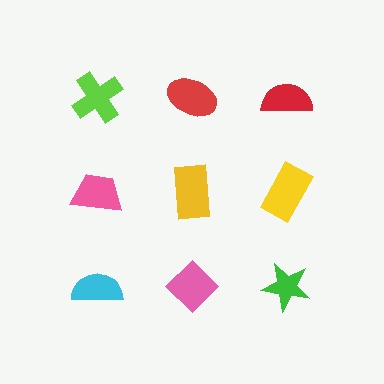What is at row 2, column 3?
A yellow rectangle.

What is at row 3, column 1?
A cyan semicircle.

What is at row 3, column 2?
A pink diamond.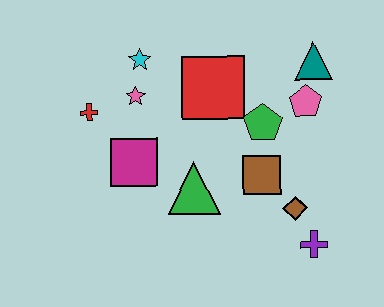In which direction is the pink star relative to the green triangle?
The pink star is above the green triangle.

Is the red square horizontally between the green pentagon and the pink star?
Yes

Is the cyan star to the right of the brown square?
No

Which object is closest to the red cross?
The pink star is closest to the red cross.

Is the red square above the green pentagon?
Yes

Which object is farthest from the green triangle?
The teal triangle is farthest from the green triangle.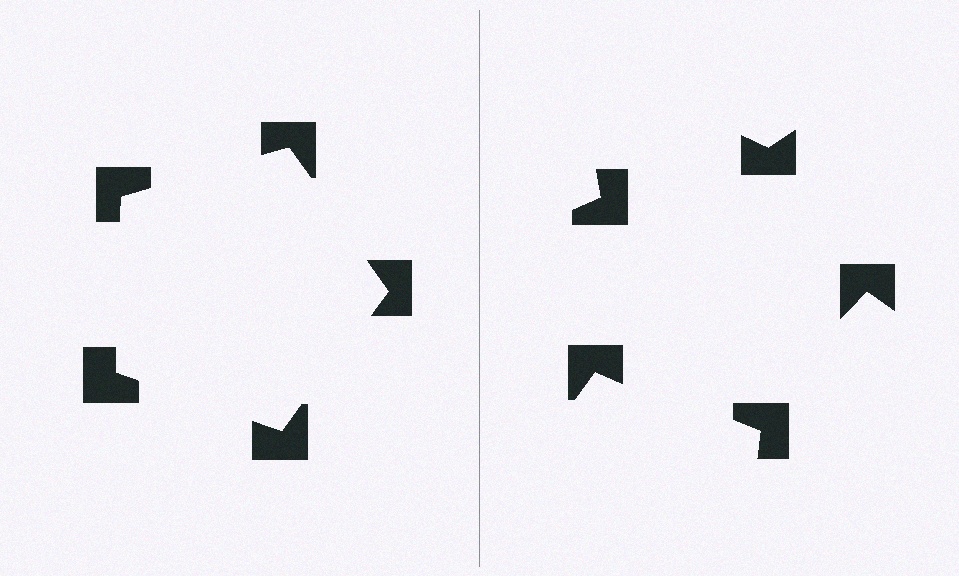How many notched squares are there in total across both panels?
10 — 5 on each side.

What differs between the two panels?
The notched squares are positioned identically on both sides; only the wedge orientations differ. On the left they align to a pentagon; on the right they are misaligned.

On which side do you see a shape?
An illusory pentagon appears on the left side. On the right side the wedge cuts are rotated, so no coherent shape forms.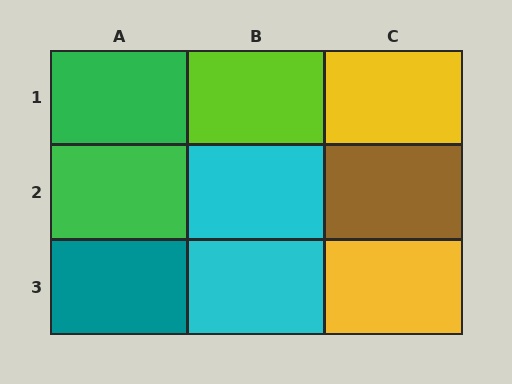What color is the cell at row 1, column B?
Lime.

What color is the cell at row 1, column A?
Green.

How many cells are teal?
1 cell is teal.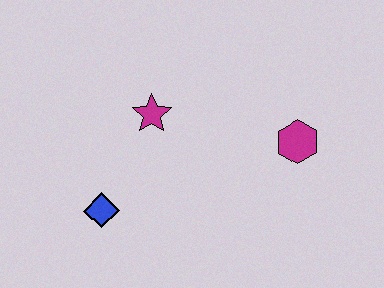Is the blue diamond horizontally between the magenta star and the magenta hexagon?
No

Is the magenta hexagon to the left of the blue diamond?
No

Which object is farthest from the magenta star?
The magenta hexagon is farthest from the magenta star.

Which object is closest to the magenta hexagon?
The magenta star is closest to the magenta hexagon.